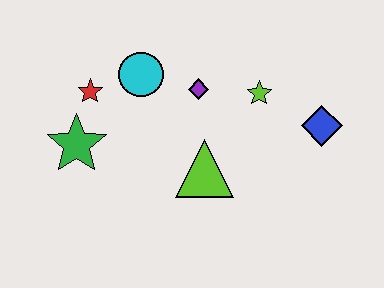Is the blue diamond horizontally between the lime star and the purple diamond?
No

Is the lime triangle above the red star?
No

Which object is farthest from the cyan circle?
The blue diamond is farthest from the cyan circle.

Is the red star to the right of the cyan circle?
No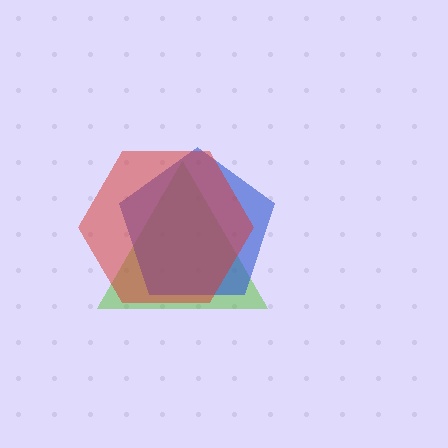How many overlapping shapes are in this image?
There are 3 overlapping shapes in the image.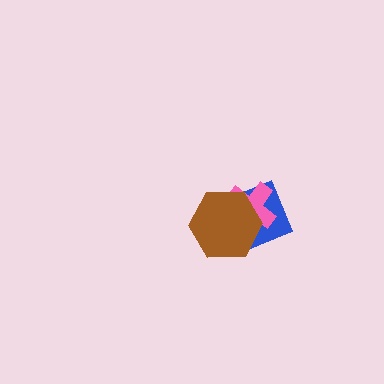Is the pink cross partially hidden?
Yes, it is partially covered by another shape.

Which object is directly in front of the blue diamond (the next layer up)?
The pink cross is directly in front of the blue diamond.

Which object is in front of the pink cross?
The brown hexagon is in front of the pink cross.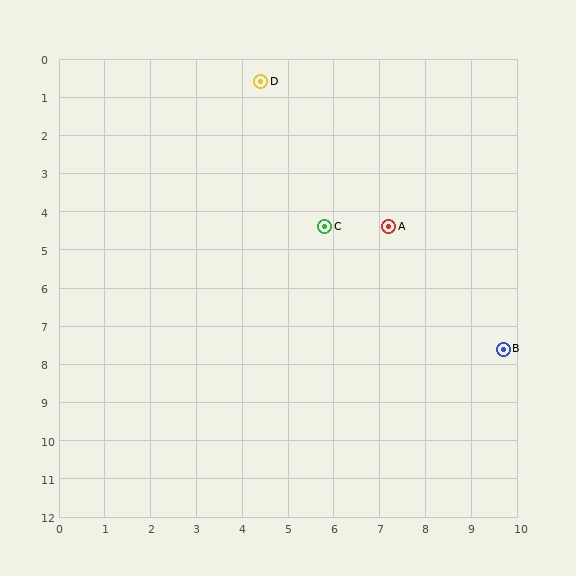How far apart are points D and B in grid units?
Points D and B are about 8.8 grid units apart.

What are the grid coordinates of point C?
Point C is at approximately (5.8, 4.4).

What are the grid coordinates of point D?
Point D is at approximately (4.4, 0.6).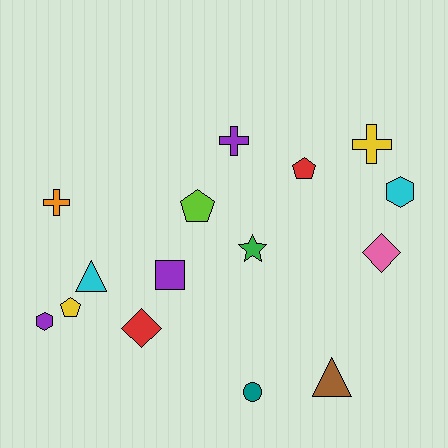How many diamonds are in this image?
There are 2 diamonds.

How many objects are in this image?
There are 15 objects.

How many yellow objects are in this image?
There are 2 yellow objects.